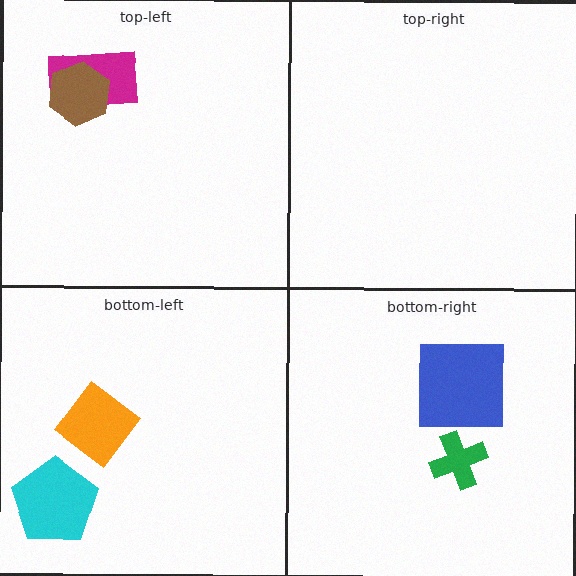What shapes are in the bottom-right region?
The green cross, the blue square.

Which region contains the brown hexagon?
The top-left region.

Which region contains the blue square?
The bottom-right region.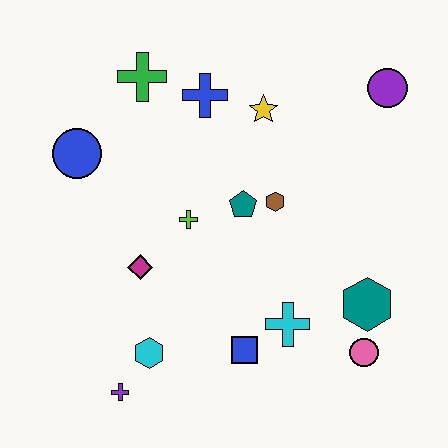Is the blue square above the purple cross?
Yes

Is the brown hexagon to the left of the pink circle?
Yes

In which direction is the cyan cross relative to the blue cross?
The cyan cross is below the blue cross.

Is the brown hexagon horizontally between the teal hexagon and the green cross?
Yes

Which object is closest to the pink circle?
The teal hexagon is closest to the pink circle.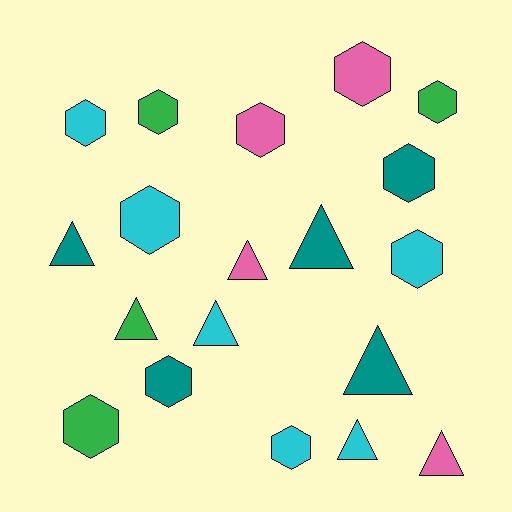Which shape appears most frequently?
Hexagon, with 11 objects.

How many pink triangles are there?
There are 2 pink triangles.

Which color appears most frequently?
Cyan, with 6 objects.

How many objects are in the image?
There are 19 objects.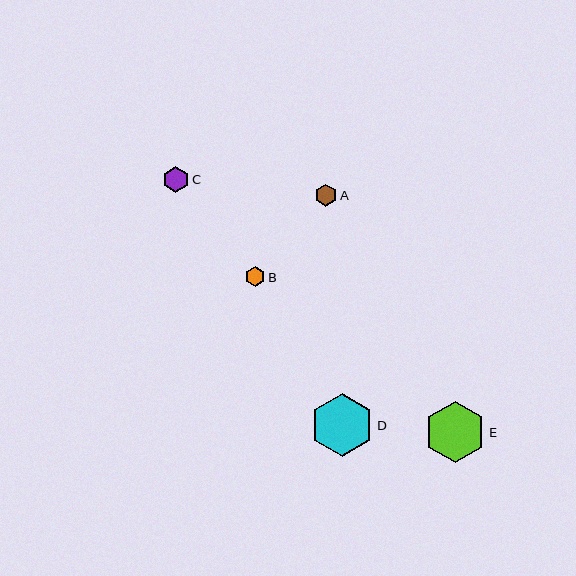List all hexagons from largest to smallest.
From largest to smallest: D, E, C, A, B.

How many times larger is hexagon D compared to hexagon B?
Hexagon D is approximately 3.1 times the size of hexagon B.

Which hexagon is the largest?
Hexagon D is the largest with a size of approximately 64 pixels.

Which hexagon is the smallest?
Hexagon B is the smallest with a size of approximately 20 pixels.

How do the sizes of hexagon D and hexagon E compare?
Hexagon D and hexagon E are approximately the same size.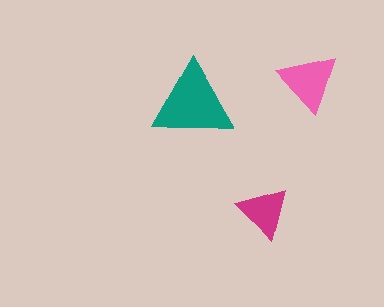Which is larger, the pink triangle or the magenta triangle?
The pink one.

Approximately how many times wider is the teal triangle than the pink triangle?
About 1.5 times wider.